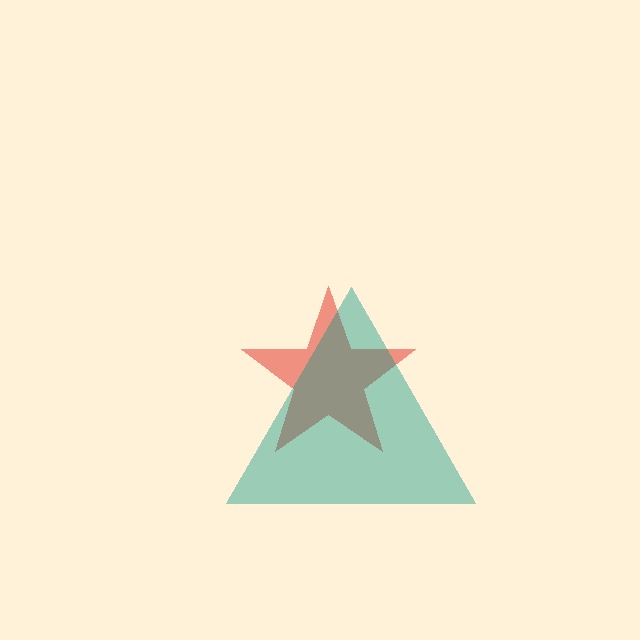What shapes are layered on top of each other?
The layered shapes are: a red star, a teal triangle.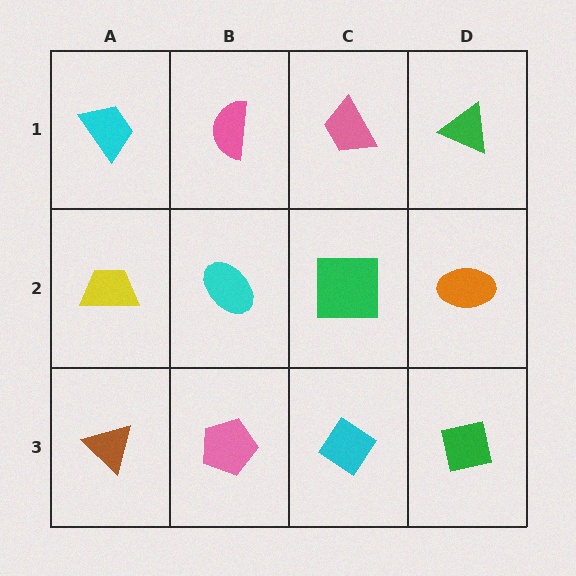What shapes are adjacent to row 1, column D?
An orange ellipse (row 2, column D), a pink trapezoid (row 1, column C).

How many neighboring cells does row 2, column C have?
4.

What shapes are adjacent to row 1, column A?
A yellow trapezoid (row 2, column A), a pink semicircle (row 1, column B).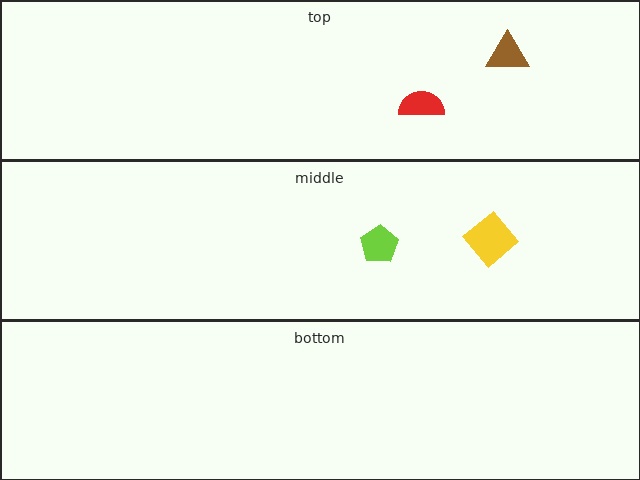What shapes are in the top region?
The brown triangle, the red semicircle.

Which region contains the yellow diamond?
The middle region.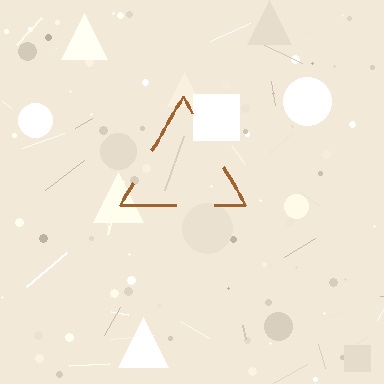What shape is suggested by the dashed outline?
The dashed outline suggests a triangle.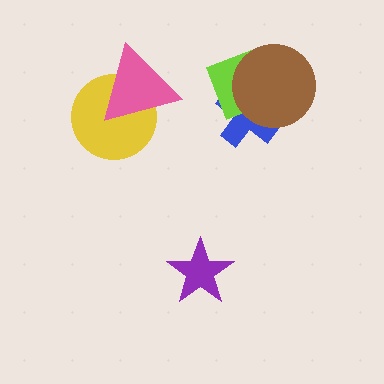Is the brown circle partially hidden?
No, no other shape covers it.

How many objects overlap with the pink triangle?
1 object overlaps with the pink triangle.